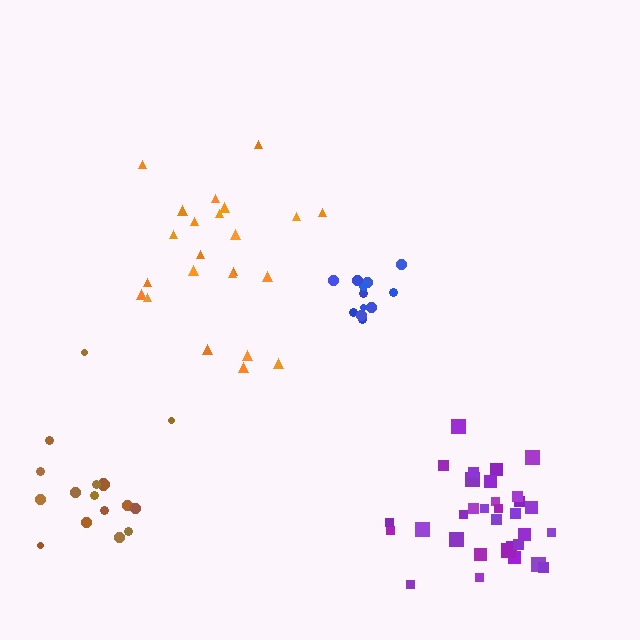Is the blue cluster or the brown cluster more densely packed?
Blue.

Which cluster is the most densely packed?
Blue.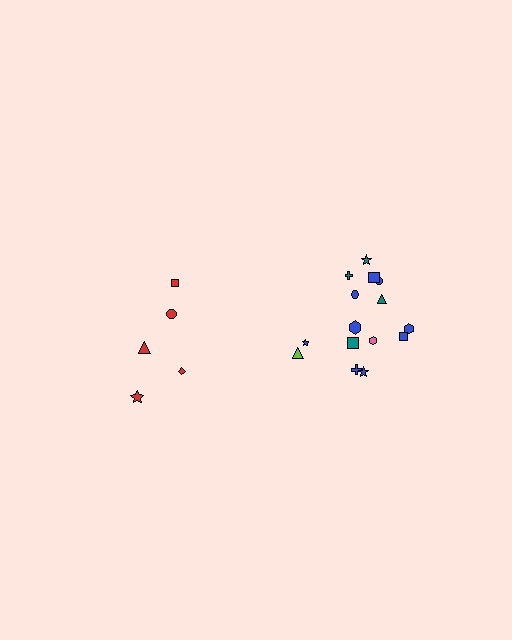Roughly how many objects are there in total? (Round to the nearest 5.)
Roughly 20 objects in total.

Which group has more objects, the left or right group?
The right group.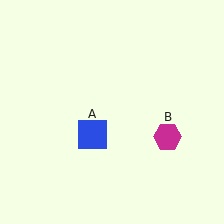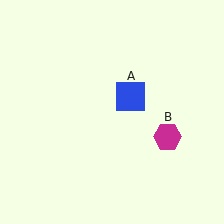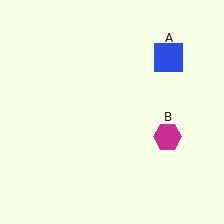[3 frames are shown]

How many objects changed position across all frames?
1 object changed position: blue square (object A).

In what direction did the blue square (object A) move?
The blue square (object A) moved up and to the right.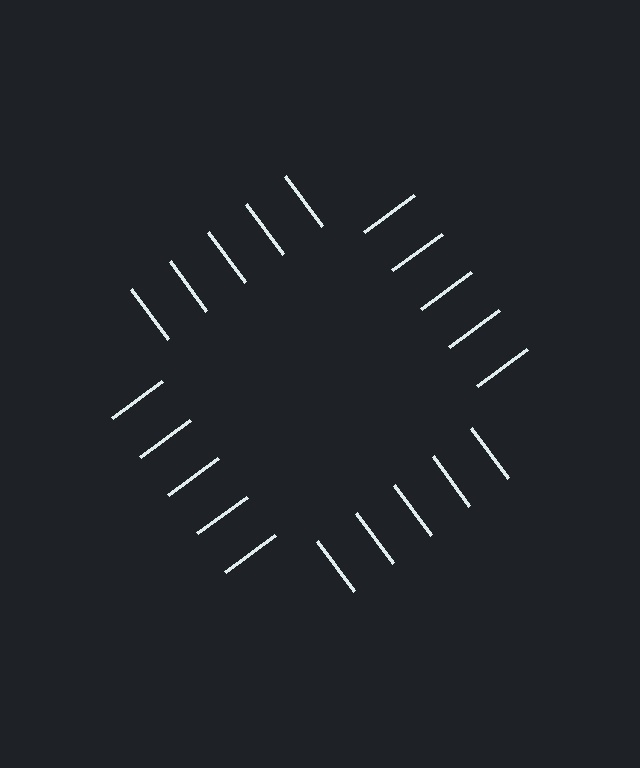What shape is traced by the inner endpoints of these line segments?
An illusory square — the line segments terminate on its edges but no continuous stroke is drawn.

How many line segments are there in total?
20 — 5 along each of the 4 edges.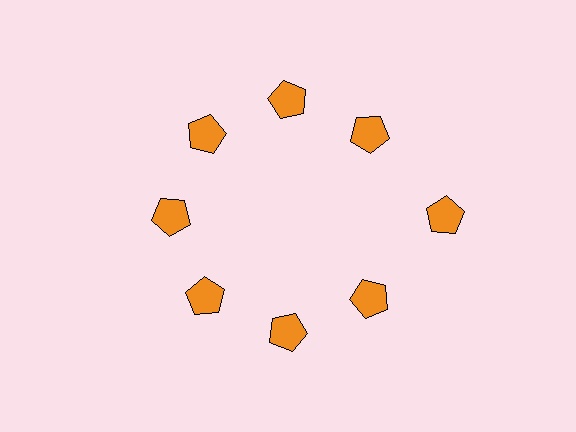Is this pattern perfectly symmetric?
No. The 8 orange pentagons are arranged in a ring, but one element near the 3 o'clock position is pushed outward from the center, breaking the 8-fold rotational symmetry.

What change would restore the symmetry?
The symmetry would be restored by moving it inward, back onto the ring so that all 8 pentagons sit at equal angles and equal distance from the center.